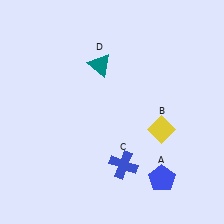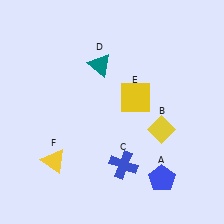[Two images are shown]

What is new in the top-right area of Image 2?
A yellow square (E) was added in the top-right area of Image 2.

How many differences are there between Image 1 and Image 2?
There are 2 differences between the two images.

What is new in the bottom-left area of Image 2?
A yellow triangle (F) was added in the bottom-left area of Image 2.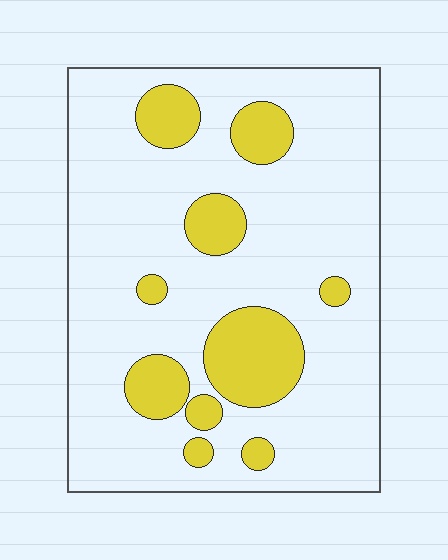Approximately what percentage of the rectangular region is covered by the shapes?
Approximately 20%.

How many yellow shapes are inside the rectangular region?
10.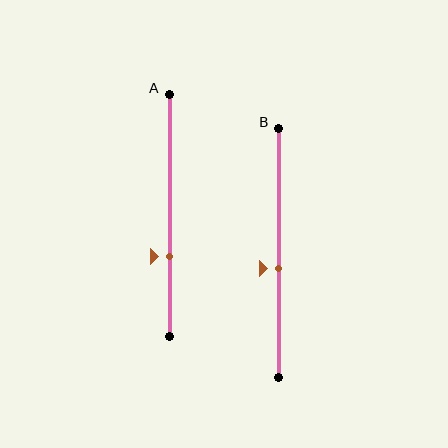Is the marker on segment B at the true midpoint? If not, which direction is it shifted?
No, the marker on segment B is shifted downward by about 6% of the segment length.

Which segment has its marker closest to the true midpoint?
Segment B has its marker closest to the true midpoint.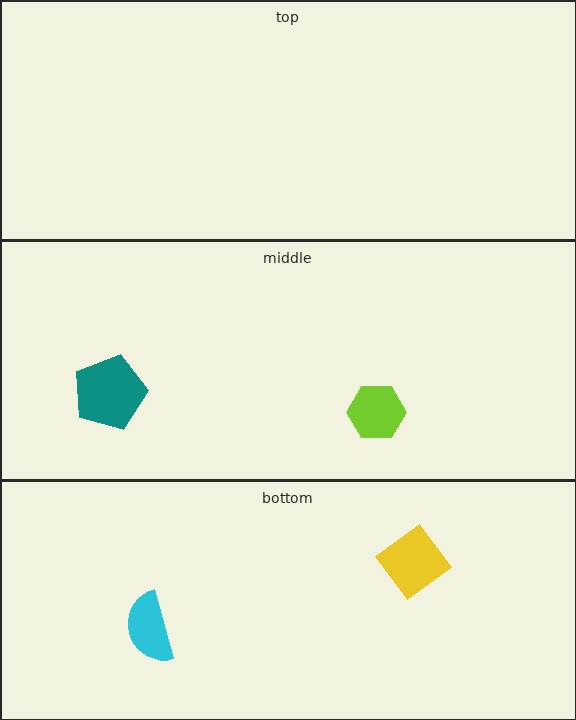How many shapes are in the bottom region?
2.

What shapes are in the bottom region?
The yellow diamond, the cyan semicircle.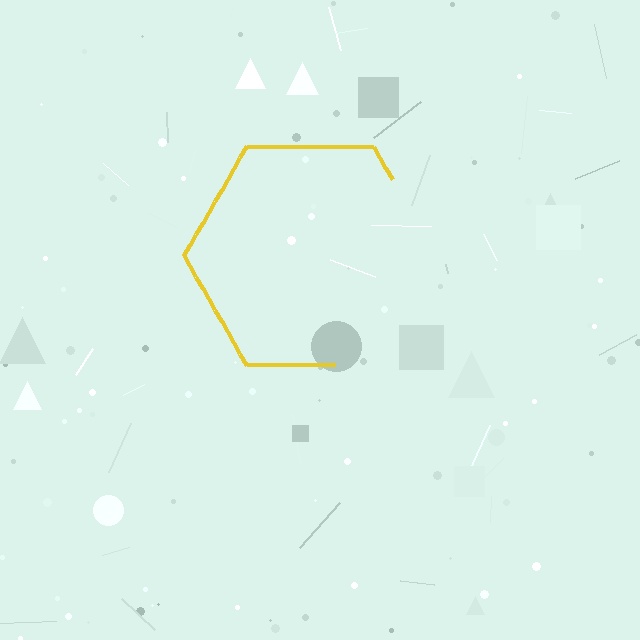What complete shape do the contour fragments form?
The contour fragments form a hexagon.